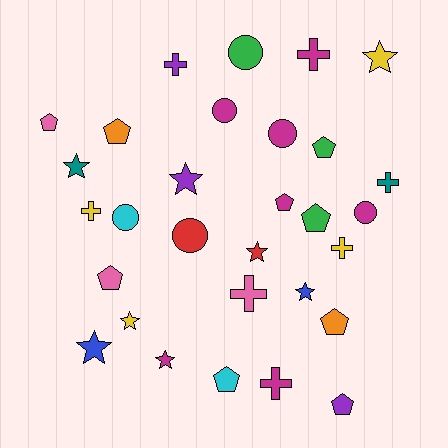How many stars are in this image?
There are 8 stars.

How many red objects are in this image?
There are 2 red objects.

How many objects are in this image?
There are 30 objects.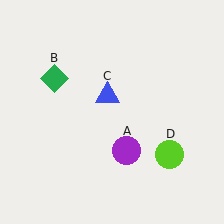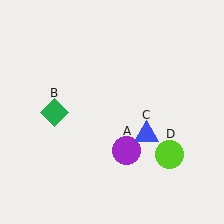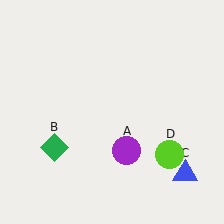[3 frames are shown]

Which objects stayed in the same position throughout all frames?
Purple circle (object A) and lime circle (object D) remained stationary.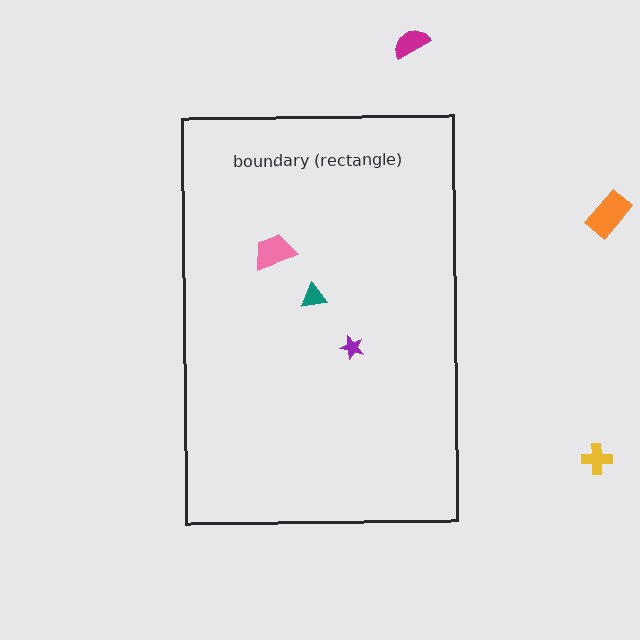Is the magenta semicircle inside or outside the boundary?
Outside.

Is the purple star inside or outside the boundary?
Inside.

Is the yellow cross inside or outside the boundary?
Outside.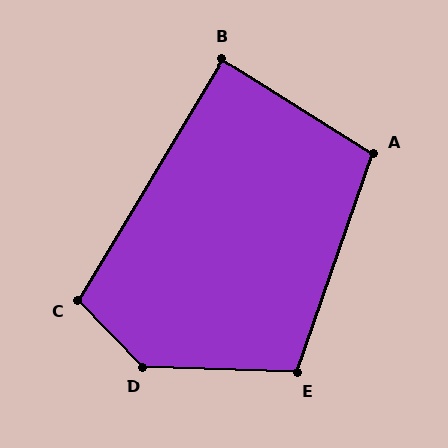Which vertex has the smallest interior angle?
B, at approximately 89 degrees.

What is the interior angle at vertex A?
Approximately 103 degrees (obtuse).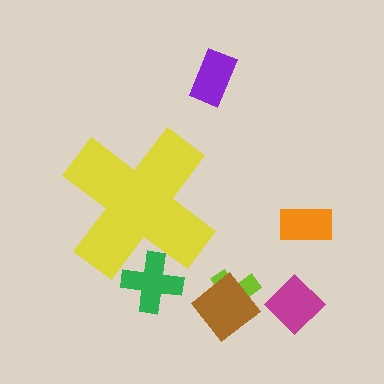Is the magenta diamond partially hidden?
No, the magenta diamond is fully visible.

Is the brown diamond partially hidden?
No, the brown diamond is fully visible.